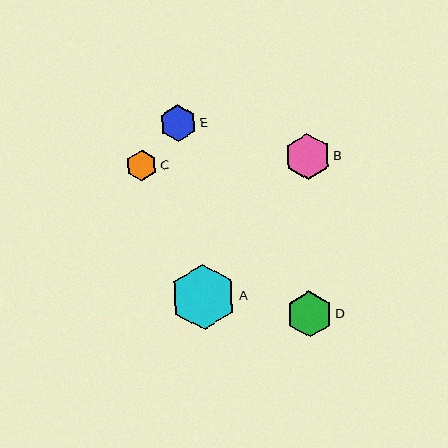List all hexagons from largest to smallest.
From largest to smallest: A, B, D, E, C.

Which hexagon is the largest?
Hexagon A is the largest with a size of approximately 65 pixels.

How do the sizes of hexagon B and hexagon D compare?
Hexagon B and hexagon D are approximately the same size.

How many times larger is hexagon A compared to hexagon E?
Hexagon A is approximately 1.8 times the size of hexagon E.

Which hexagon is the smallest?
Hexagon C is the smallest with a size of approximately 31 pixels.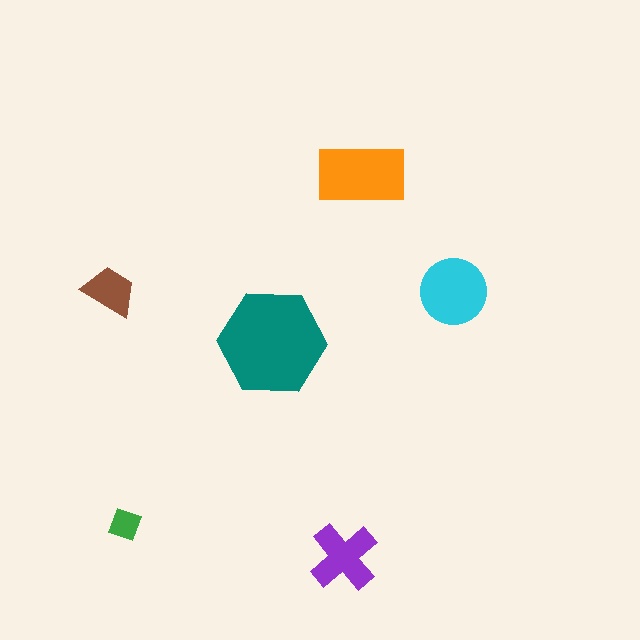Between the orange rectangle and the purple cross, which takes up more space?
The orange rectangle.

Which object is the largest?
The teal hexagon.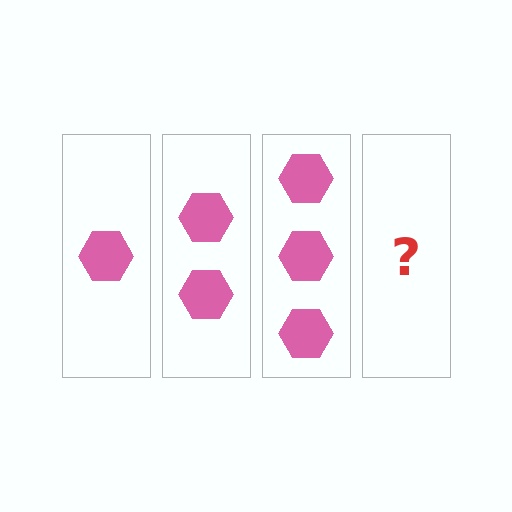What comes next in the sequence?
The next element should be 4 hexagons.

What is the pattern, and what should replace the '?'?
The pattern is that each step adds one more hexagon. The '?' should be 4 hexagons.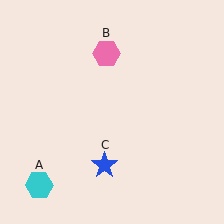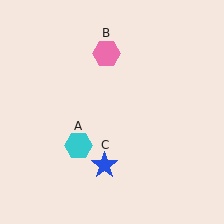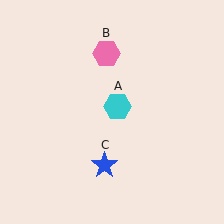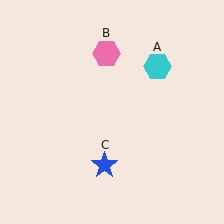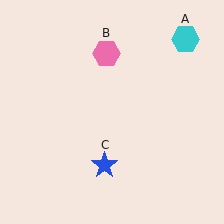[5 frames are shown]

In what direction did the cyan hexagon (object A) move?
The cyan hexagon (object A) moved up and to the right.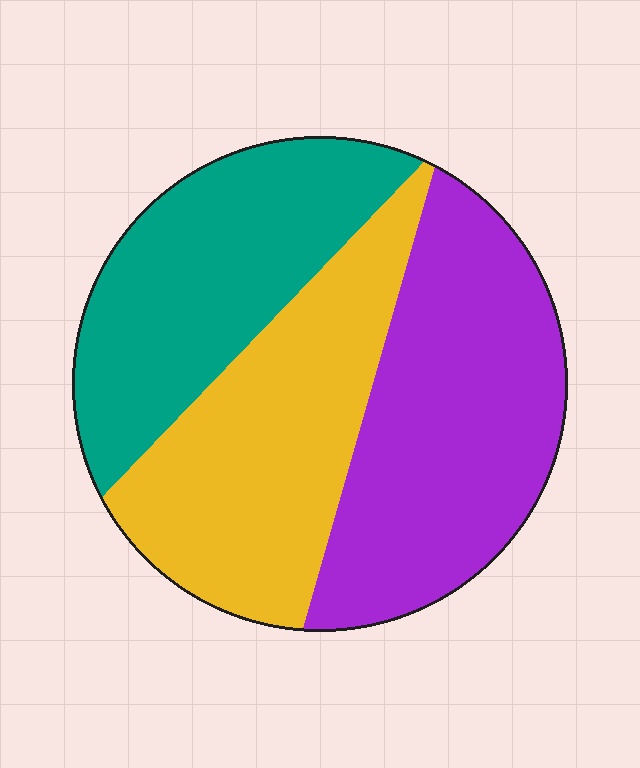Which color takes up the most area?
Purple, at roughly 35%.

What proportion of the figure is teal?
Teal takes up about one third (1/3) of the figure.